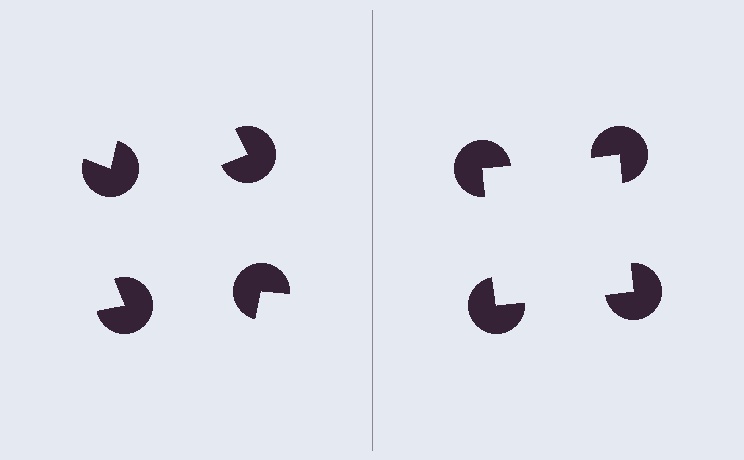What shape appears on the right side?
An illusory square.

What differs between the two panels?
The pac-man discs are positioned identically on both sides; only the wedge orientations differ. On the right they align to a square; on the left they are misaligned.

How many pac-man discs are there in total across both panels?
8 — 4 on each side.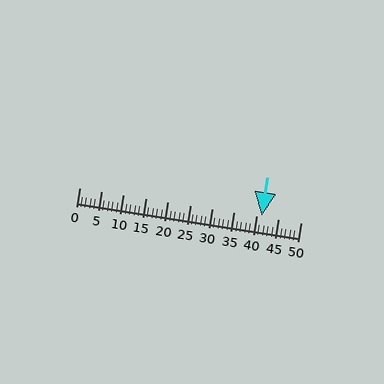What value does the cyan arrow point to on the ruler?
The cyan arrow points to approximately 41.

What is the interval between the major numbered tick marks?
The major tick marks are spaced 5 units apart.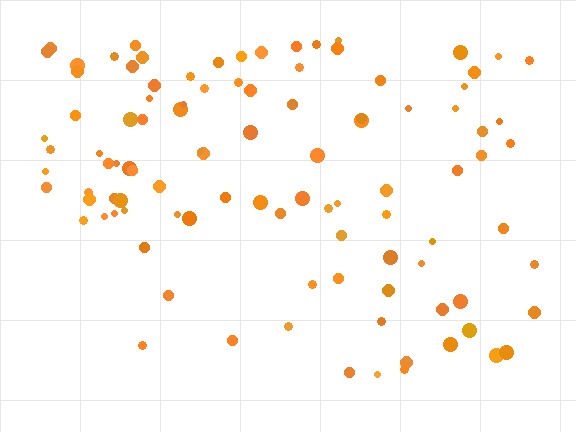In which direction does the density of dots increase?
From bottom to top, with the top side densest.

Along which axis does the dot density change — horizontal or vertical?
Vertical.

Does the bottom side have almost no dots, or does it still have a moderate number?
Still a moderate number, just noticeably fewer than the top.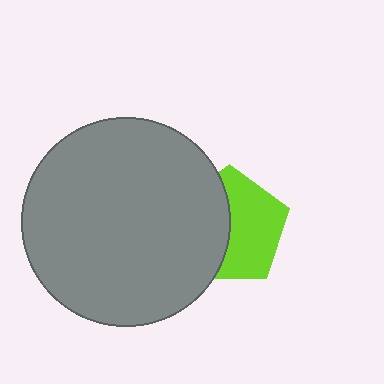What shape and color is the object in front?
The object in front is a gray circle.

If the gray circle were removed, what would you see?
You would see the complete lime pentagon.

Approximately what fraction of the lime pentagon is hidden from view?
Roughly 46% of the lime pentagon is hidden behind the gray circle.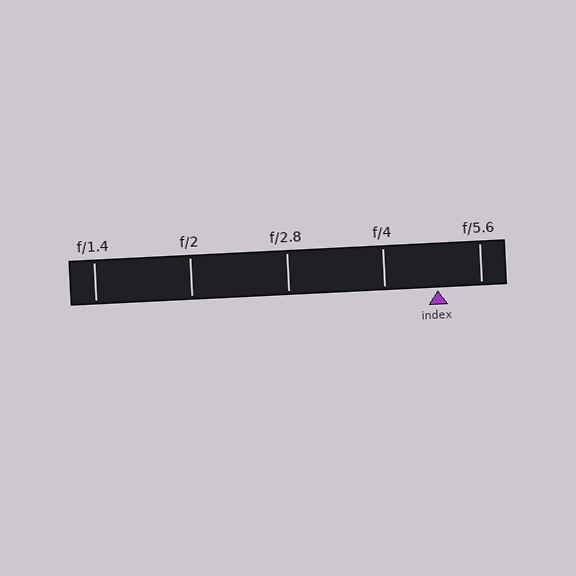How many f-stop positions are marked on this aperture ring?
There are 5 f-stop positions marked.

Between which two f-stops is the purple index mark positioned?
The index mark is between f/4 and f/5.6.